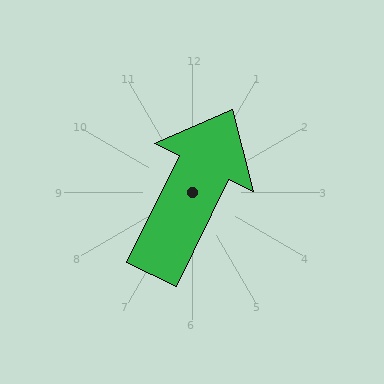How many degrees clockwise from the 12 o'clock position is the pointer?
Approximately 26 degrees.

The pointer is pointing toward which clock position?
Roughly 1 o'clock.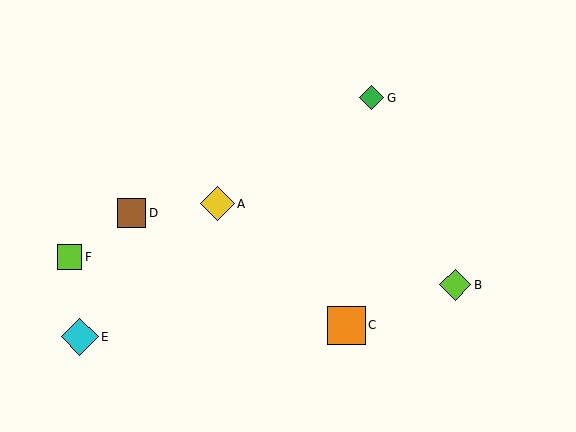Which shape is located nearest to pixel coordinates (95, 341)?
The cyan diamond (labeled E) at (80, 337) is nearest to that location.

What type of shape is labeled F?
Shape F is a lime square.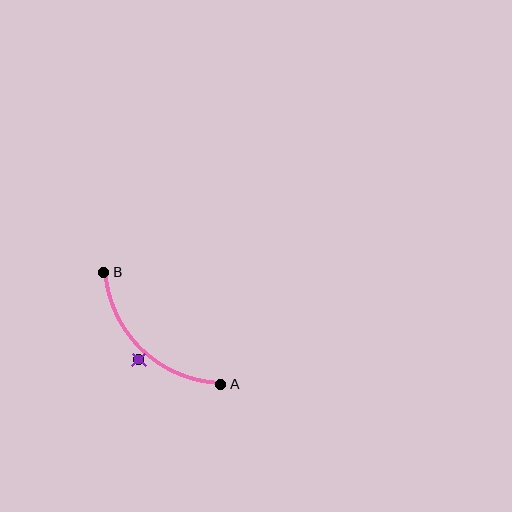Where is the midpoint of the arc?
The arc midpoint is the point on the curve farthest from the straight line joining A and B. It sits below and to the left of that line.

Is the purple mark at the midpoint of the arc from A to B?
No — the purple mark does not lie on the arc at all. It sits slightly outside the curve.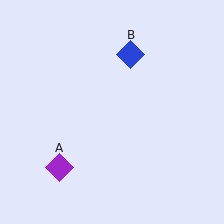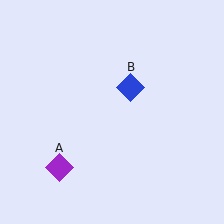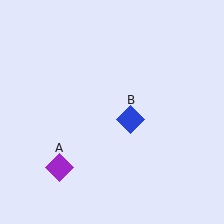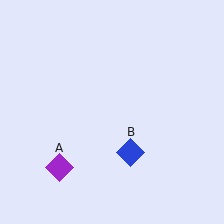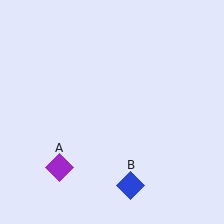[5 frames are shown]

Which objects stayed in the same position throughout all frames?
Purple diamond (object A) remained stationary.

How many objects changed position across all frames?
1 object changed position: blue diamond (object B).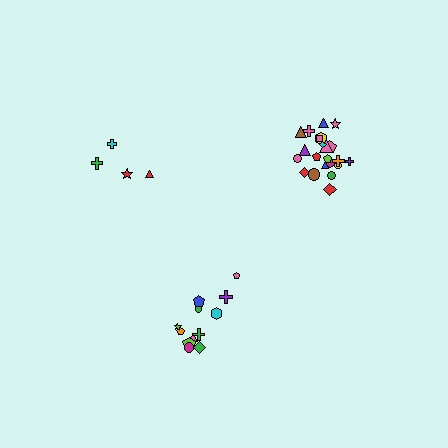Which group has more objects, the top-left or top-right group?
The top-right group.